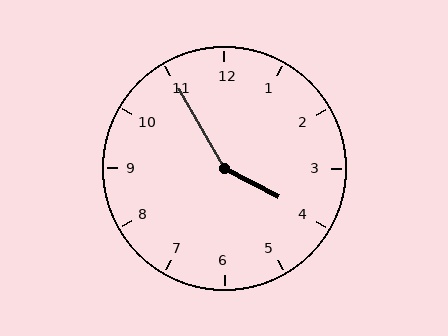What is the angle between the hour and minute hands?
Approximately 148 degrees.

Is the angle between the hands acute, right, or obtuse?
It is obtuse.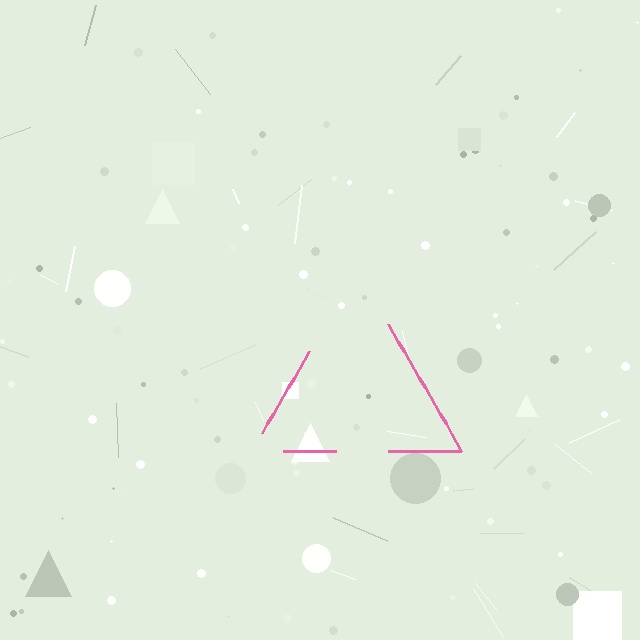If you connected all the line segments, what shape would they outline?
They would outline a triangle.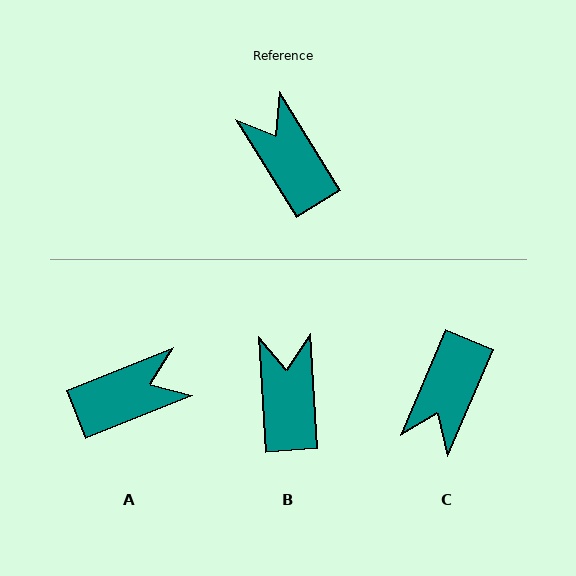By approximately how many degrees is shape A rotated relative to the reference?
Approximately 100 degrees clockwise.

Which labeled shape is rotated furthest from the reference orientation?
C, about 125 degrees away.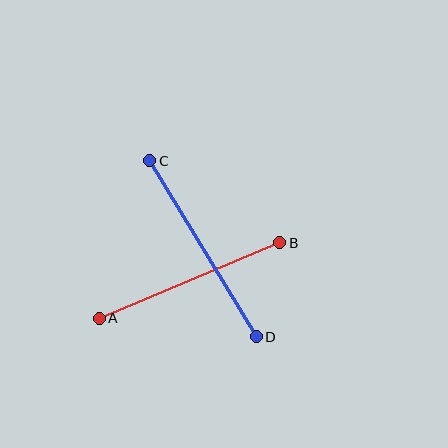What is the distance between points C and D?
The distance is approximately 206 pixels.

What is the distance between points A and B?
The distance is approximately 196 pixels.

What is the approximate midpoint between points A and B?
The midpoint is at approximately (189, 281) pixels.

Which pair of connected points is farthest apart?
Points C and D are farthest apart.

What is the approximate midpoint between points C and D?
The midpoint is at approximately (203, 249) pixels.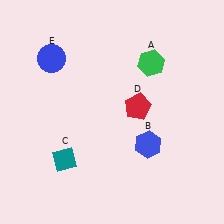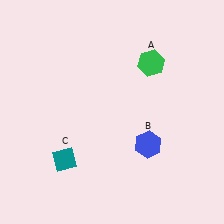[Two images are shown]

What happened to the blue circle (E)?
The blue circle (E) was removed in Image 2. It was in the top-left area of Image 1.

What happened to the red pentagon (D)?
The red pentagon (D) was removed in Image 2. It was in the top-right area of Image 1.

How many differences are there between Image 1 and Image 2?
There are 2 differences between the two images.